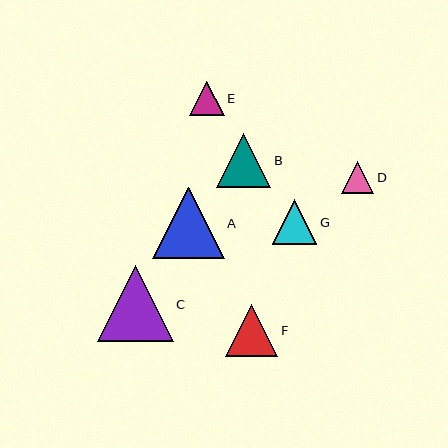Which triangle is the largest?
Triangle C is the largest with a size of approximately 76 pixels.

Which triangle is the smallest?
Triangle D is the smallest with a size of approximately 32 pixels.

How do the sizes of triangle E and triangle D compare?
Triangle E and triangle D are approximately the same size.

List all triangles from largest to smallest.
From largest to smallest: C, A, B, F, G, E, D.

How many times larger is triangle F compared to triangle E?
Triangle F is approximately 1.5 times the size of triangle E.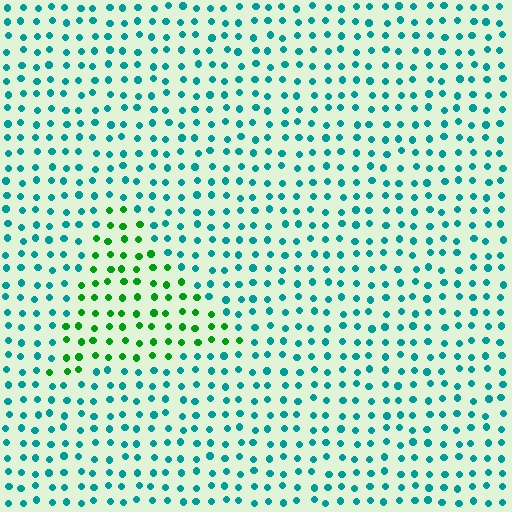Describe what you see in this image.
The image is filled with small teal elements in a uniform arrangement. A triangle-shaped region is visible where the elements are tinted to a slightly different hue, forming a subtle color boundary.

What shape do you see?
I see a triangle.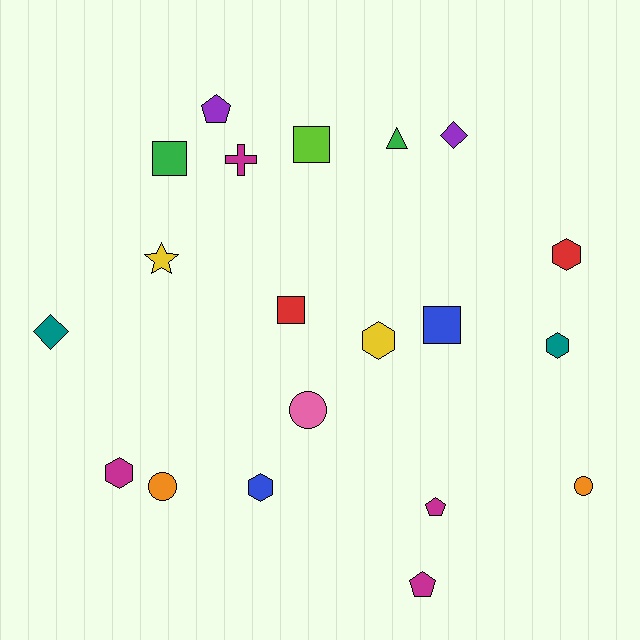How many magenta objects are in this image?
There are 4 magenta objects.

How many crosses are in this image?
There is 1 cross.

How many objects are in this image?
There are 20 objects.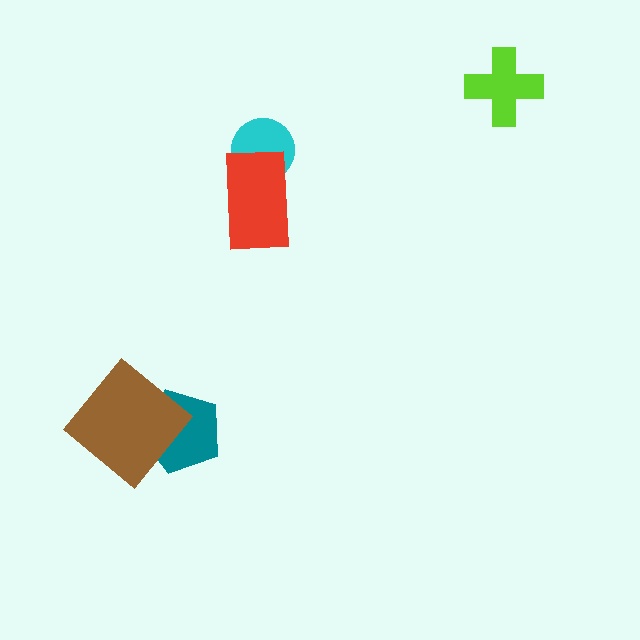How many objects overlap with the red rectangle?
1 object overlaps with the red rectangle.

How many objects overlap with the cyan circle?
1 object overlaps with the cyan circle.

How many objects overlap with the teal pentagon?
1 object overlaps with the teal pentagon.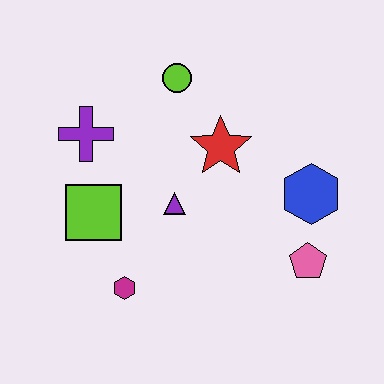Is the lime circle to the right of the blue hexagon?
No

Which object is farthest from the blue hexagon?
The purple cross is farthest from the blue hexagon.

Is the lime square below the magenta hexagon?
No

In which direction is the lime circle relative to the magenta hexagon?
The lime circle is above the magenta hexagon.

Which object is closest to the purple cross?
The lime square is closest to the purple cross.